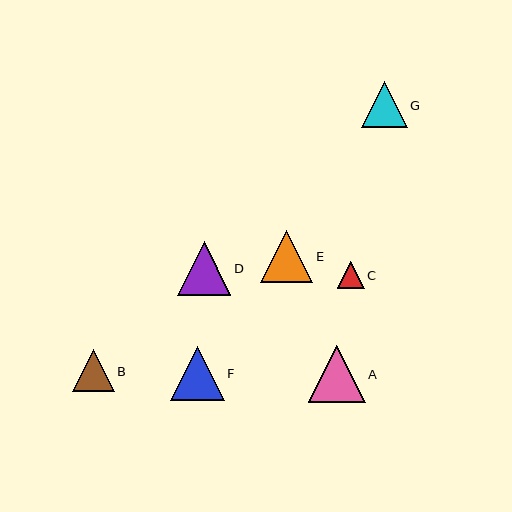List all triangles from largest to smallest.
From largest to smallest: A, F, D, E, G, B, C.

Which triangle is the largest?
Triangle A is the largest with a size of approximately 57 pixels.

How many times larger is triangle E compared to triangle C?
Triangle E is approximately 1.9 times the size of triangle C.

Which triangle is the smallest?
Triangle C is the smallest with a size of approximately 27 pixels.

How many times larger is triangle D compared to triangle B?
Triangle D is approximately 1.3 times the size of triangle B.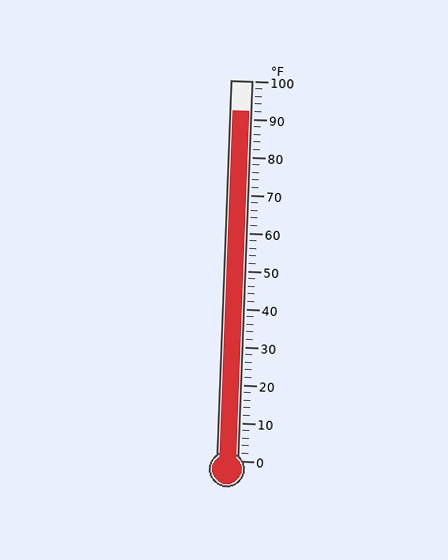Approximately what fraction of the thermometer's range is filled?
The thermometer is filled to approximately 90% of its range.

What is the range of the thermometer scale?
The thermometer scale ranges from 0°F to 100°F.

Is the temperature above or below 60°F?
The temperature is above 60°F.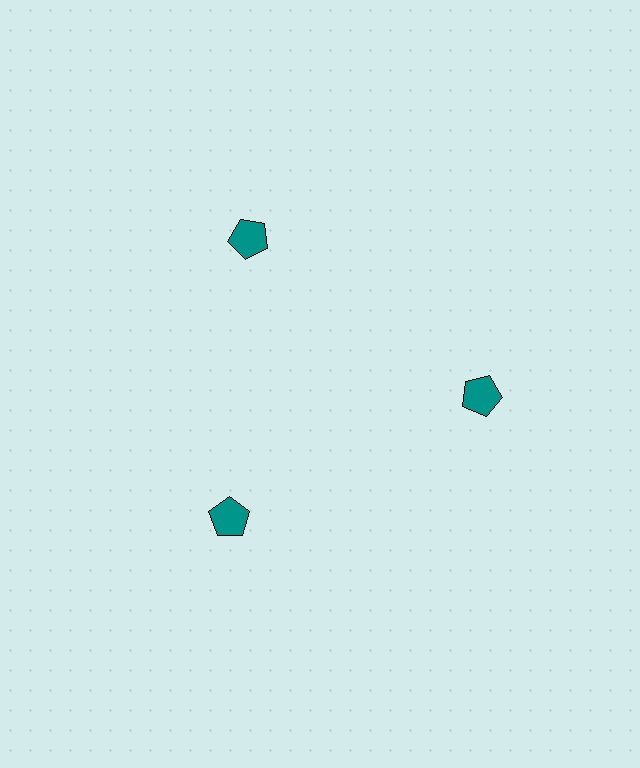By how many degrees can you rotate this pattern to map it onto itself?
The pattern maps onto itself every 120 degrees of rotation.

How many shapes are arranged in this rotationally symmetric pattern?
There are 3 shapes, arranged in 3 groups of 1.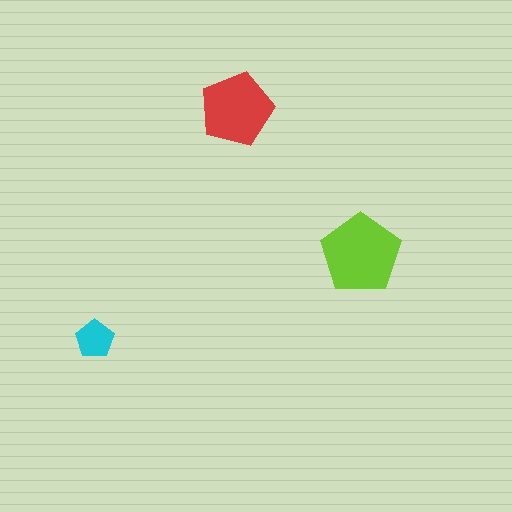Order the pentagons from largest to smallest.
the lime one, the red one, the cyan one.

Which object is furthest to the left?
The cyan pentagon is leftmost.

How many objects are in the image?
There are 3 objects in the image.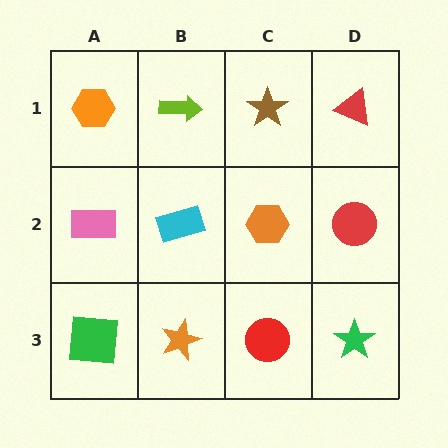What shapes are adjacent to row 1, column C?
An orange hexagon (row 2, column C), a lime arrow (row 1, column B), a red triangle (row 1, column D).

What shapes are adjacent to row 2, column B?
A lime arrow (row 1, column B), an orange star (row 3, column B), a pink rectangle (row 2, column A), an orange hexagon (row 2, column C).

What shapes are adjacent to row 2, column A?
An orange hexagon (row 1, column A), a green square (row 3, column A), a cyan rectangle (row 2, column B).